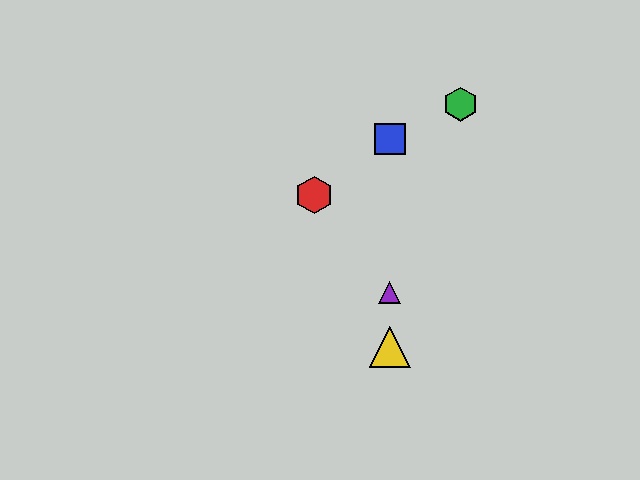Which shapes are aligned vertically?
The blue square, the yellow triangle, the purple triangle are aligned vertically.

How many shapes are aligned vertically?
3 shapes (the blue square, the yellow triangle, the purple triangle) are aligned vertically.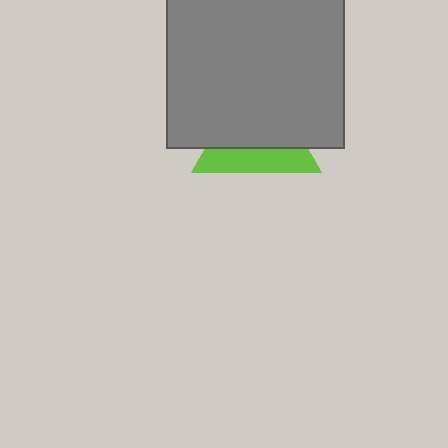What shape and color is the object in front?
The object in front is a gray square.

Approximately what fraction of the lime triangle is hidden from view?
Roughly 63% of the lime triangle is hidden behind the gray square.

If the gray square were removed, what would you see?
You would see the complete lime triangle.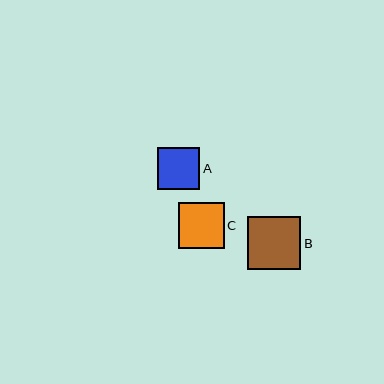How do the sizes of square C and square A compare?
Square C and square A are approximately the same size.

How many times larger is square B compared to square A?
Square B is approximately 1.3 times the size of square A.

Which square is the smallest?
Square A is the smallest with a size of approximately 42 pixels.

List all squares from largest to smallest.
From largest to smallest: B, C, A.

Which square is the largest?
Square B is the largest with a size of approximately 54 pixels.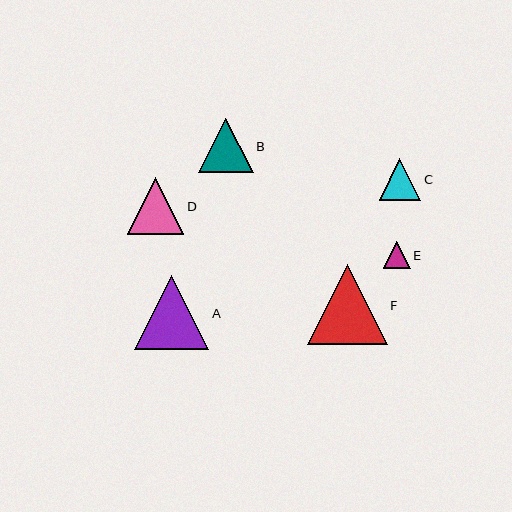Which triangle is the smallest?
Triangle E is the smallest with a size of approximately 27 pixels.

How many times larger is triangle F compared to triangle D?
Triangle F is approximately 1.4 times the size of triangle D.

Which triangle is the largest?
Triangle F is the largest with a size of approximately 80 pixels.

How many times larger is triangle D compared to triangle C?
Triangle D is approximately 1.3 times the size of triangle C.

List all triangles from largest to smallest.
From largest to smallest: F, A, D, B, C, E.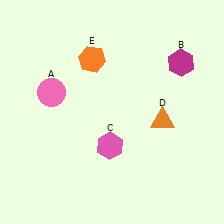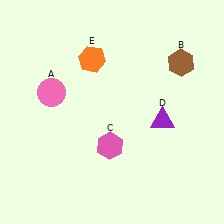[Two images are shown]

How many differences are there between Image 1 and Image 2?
There are 2 differences between the two images.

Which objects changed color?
B changed from magenta to brown. D changed from orange to purple.